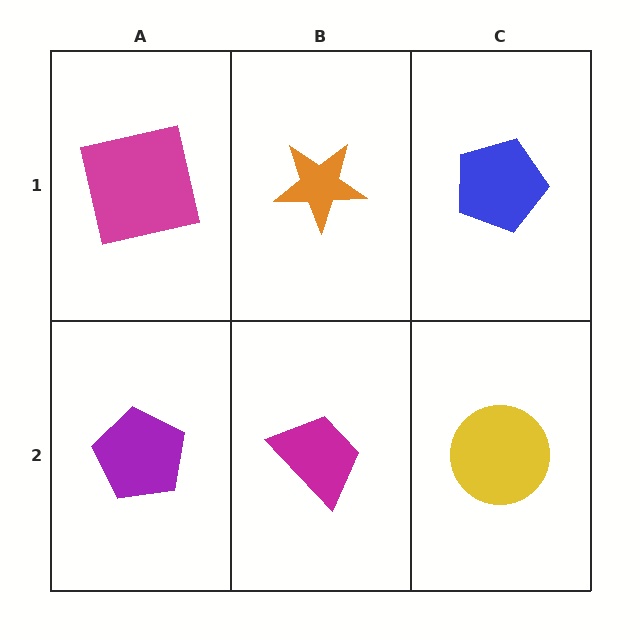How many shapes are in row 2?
3 shapes.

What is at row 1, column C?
A blue pentagon.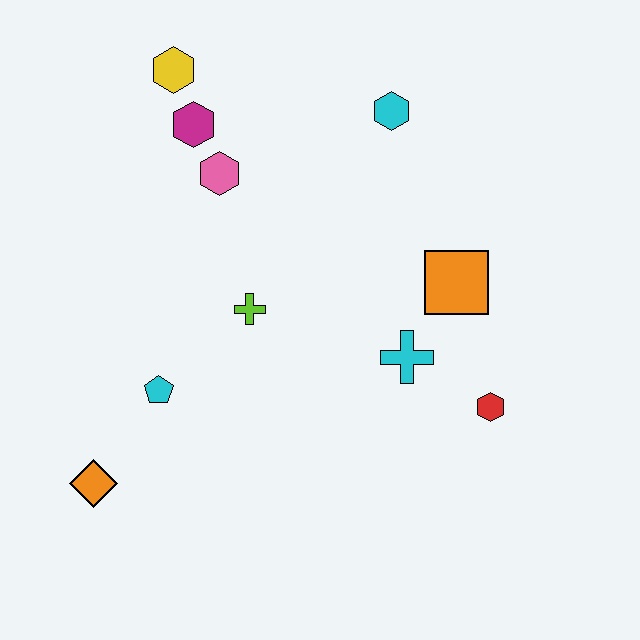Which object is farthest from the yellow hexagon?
The red hexagon is farthest from the yellow hexagon.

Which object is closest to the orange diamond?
The cyan pentagon is closest to the orange diamond.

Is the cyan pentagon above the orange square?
No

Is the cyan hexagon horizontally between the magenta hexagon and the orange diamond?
No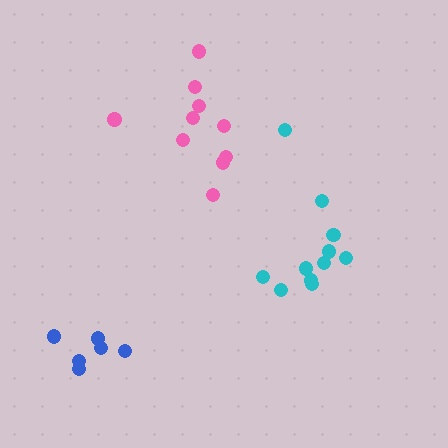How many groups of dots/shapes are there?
There are 3 groups.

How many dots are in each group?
Group 1: 11 dots, Group 2: 6 dots, Group 3: 10 dots (27 total).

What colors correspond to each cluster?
The clusters are colored: cyan, blue, pink.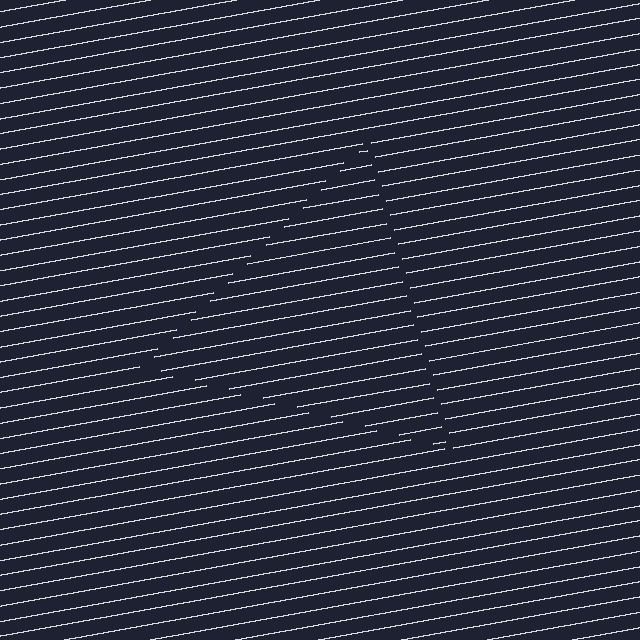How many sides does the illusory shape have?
3 sides — the line-ends trace a triangle.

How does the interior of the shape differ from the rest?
The interior of the shape contains the same grating, shifted by half a period — the contour is defined by the phase discontinuity where line-ends from the inner and outer gratings abut.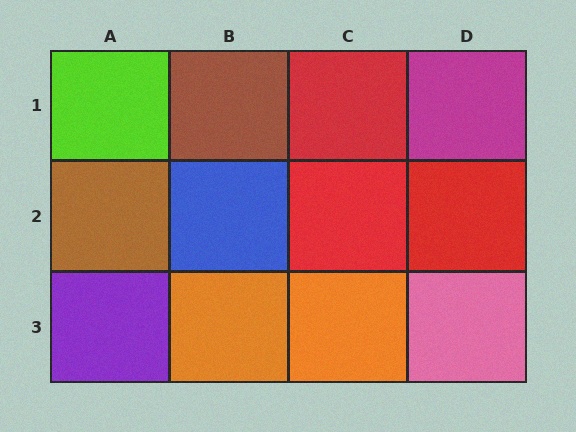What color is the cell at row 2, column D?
Red.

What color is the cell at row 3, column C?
Orange.